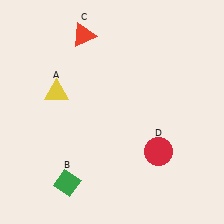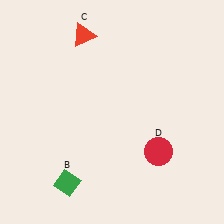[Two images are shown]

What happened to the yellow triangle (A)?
The yellow triangle (A) was removed in Image 2. It was in the top-left area of Image 1.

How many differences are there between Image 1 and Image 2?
There is 1 difference between the two images.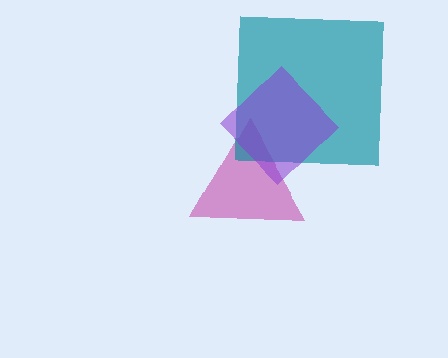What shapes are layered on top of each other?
The layered shapes are: a magenta triangle, a teal square, a purple diamond.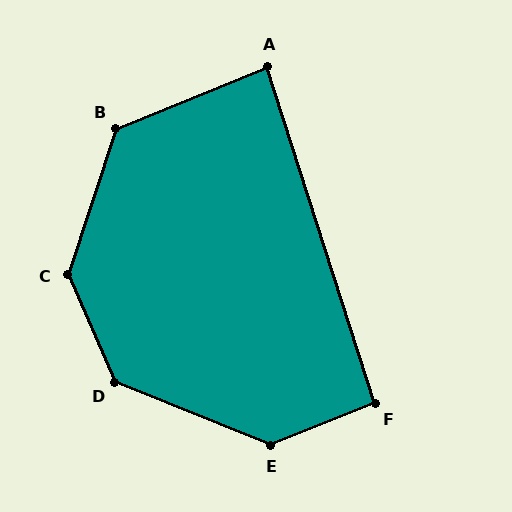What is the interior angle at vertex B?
Approximately 130 degrees (obtuse).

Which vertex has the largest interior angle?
C, at approximately 138 degrees.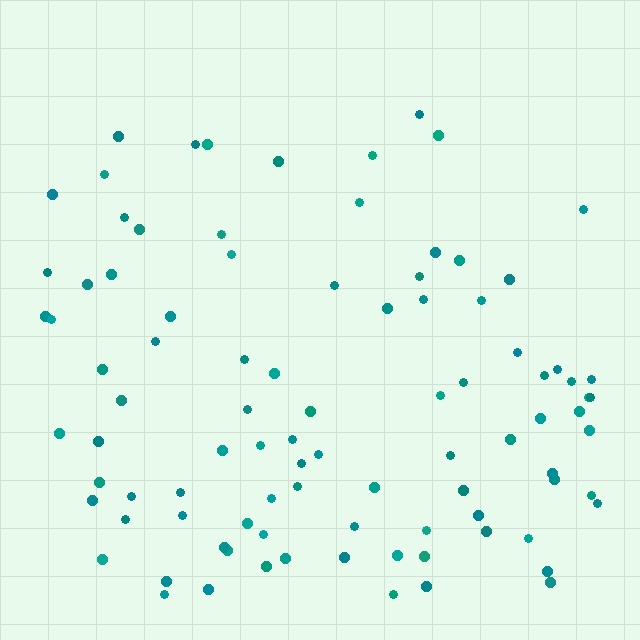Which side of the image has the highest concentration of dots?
The bottom.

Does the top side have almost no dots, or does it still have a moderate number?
Still a moderate number, just noticeably fewer than the bottom.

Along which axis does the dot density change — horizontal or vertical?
Vertical.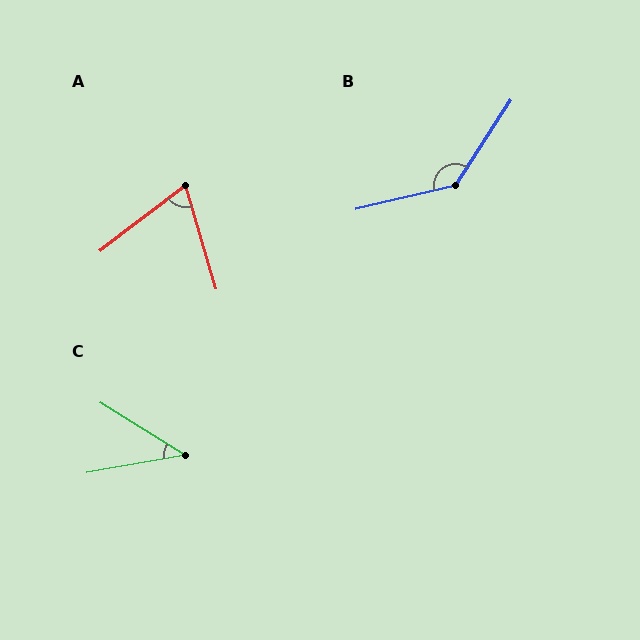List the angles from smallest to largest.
C (42°), A (69°), B (137°).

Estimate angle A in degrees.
Approximately 69 degrees.